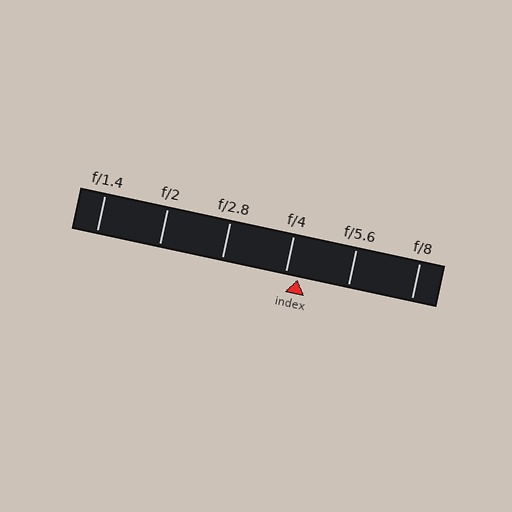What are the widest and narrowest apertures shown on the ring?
The widest aperture shown is f/1.4 and the narrowest is f/8.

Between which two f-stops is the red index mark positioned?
The index mark is between f/4 and f/5.6.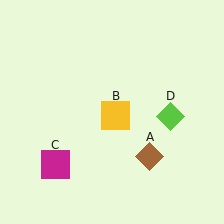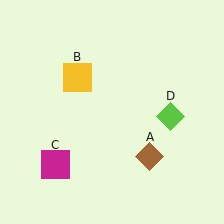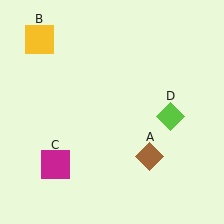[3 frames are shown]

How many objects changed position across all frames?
1 object changed position: yellow square (object B).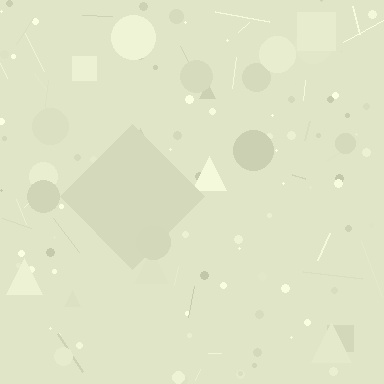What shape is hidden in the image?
A diamond is hidden in the image.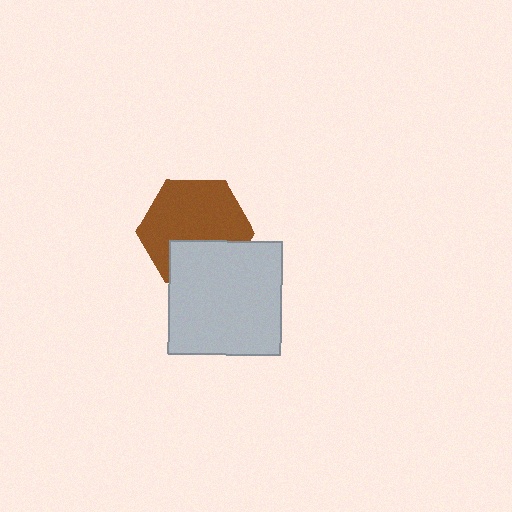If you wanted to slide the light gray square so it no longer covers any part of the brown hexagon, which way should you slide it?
Slide it down — that is the most direct way to separate the two shapes.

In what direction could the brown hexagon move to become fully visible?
The brown hexagon could move up. That would shift it out from behind the light gray square entirely.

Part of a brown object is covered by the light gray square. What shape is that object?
It is a hexagon.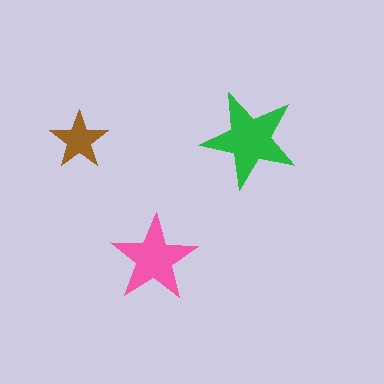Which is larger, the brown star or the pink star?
The pink one.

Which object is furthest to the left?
The brown star is leftmost.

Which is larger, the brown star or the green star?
The green one.